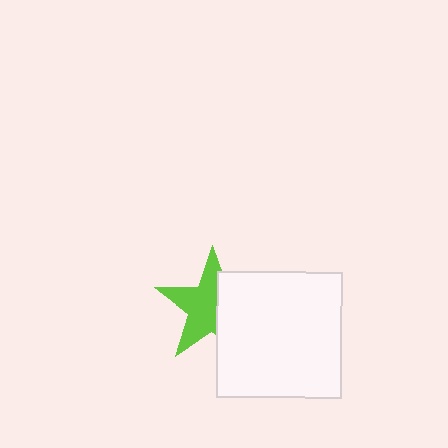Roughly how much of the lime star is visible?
About half of it is visible (roughly 59%).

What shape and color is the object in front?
The object in front is a white rectangle.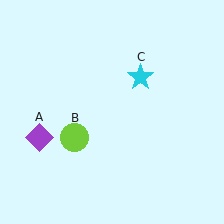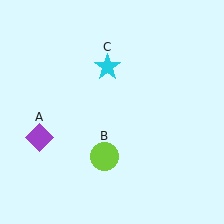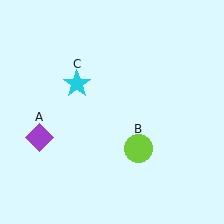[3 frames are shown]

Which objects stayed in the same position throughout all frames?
Purple diamond (object A) remained stationary.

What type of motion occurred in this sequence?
The lime circle (object B), cyan star (object C) rotated counterclockwise around the center of the scene.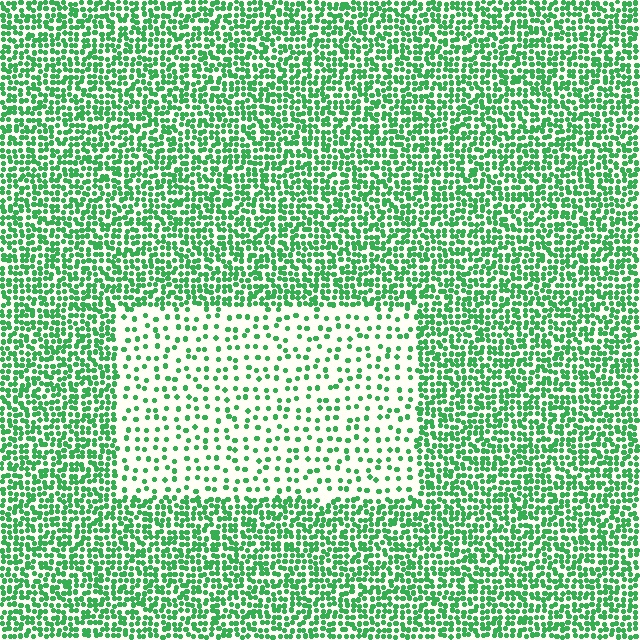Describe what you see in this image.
The image contains small green elements arranged at two different densities. A rectangle-shaped region is visible where the elements are less densely packed than the surrounding area.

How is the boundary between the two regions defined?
The boundary is defined by a change in element density (approximately 2.7x ratio). All elements are the same color, size, and shape.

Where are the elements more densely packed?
The elements are more densely packed outside the rectangle boundary.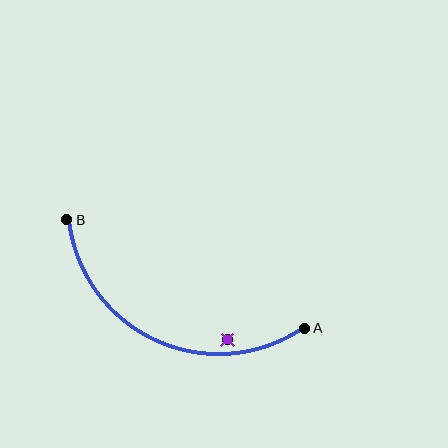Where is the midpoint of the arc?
The arc midpoint is the point on the curve farthest from the straight line joining A and B. It sits below that line.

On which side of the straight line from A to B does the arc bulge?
The arc bulges below the straight line connecting A and B.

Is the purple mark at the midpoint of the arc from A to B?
No — the purple mark does not lie on the arc at all. It sits slightly inside the curve.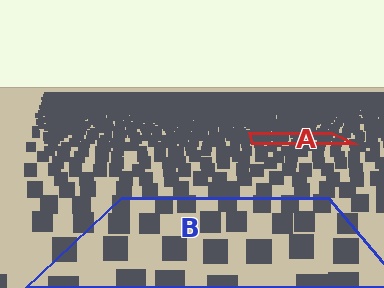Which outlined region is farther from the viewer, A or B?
Region A is farther from the viewer — the texture elements inside it appear smaller and more densely packed.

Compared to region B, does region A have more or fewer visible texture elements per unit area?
Region A has more texture elements per unit area — they are packed more densely because it is farther away.